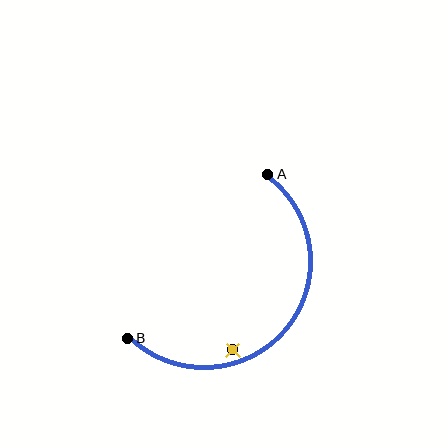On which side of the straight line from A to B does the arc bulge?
The arc bulges below and to the right of the straight line connecting A and B.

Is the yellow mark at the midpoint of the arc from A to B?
No — the yellow mark does not lie on the arc at all. It sits slightly inside the curve.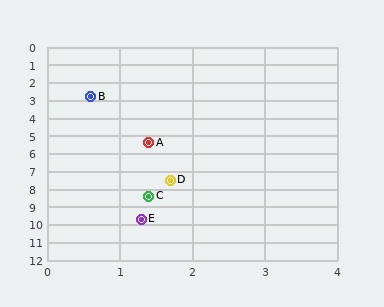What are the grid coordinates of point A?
Point A is at approximately (1.4, 5.4).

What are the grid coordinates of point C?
Point C is at approximately (1.4, 8.4).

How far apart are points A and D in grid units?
Points A and D are about 2.1 grid units apart.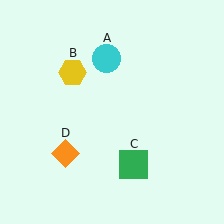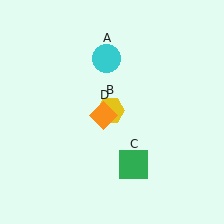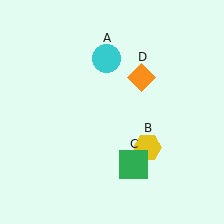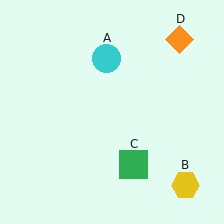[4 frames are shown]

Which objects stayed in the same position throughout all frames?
Cyan circle (object A) and green square (object C) remained stationary.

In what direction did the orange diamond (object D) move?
The orange diamond (object D) moved up and to the right.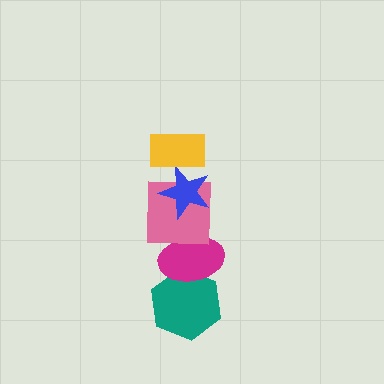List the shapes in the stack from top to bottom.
From top to bottom: the yellow rectangle, the blue star, the pink square, the magenta ellipse, the teal hexagon.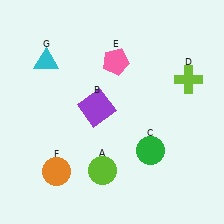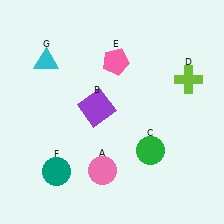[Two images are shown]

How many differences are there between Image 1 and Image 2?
There are 2 differences between the two images.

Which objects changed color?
A changed from lime to pink. F changed from orange to teal.